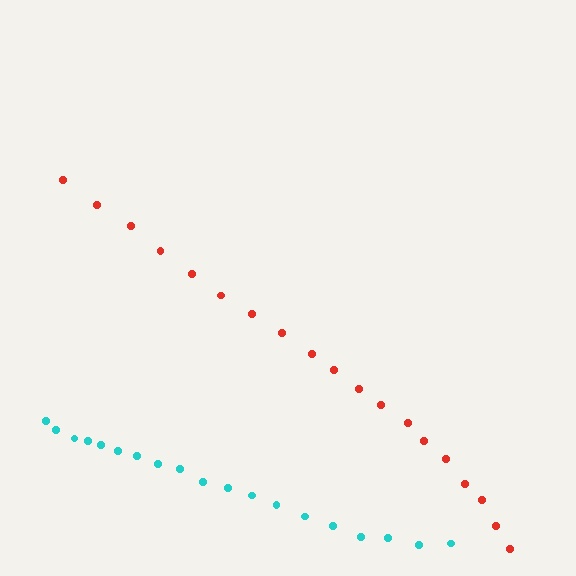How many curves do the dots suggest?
There are 2 distinct paths.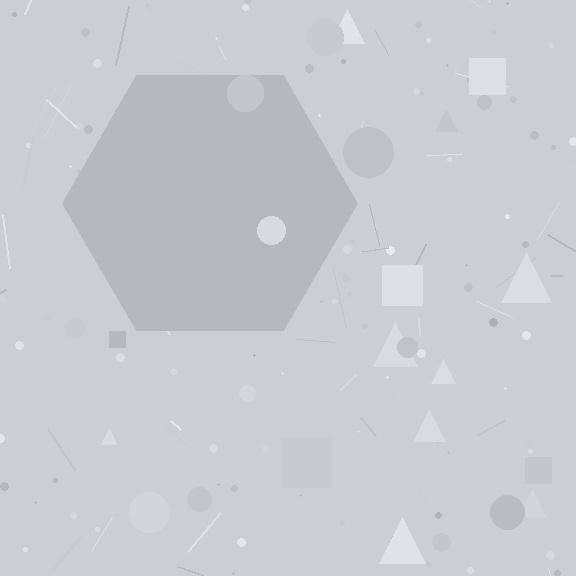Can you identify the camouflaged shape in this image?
The camouflaged shape is a hexagon.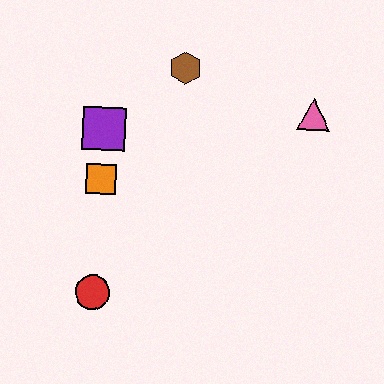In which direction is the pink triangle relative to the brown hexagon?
The pink triangle is to the right of the brown hexagon.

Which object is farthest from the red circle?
The pink triangle is farthest from the red circle.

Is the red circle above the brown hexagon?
No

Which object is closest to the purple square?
The orange square is closest to the purple square.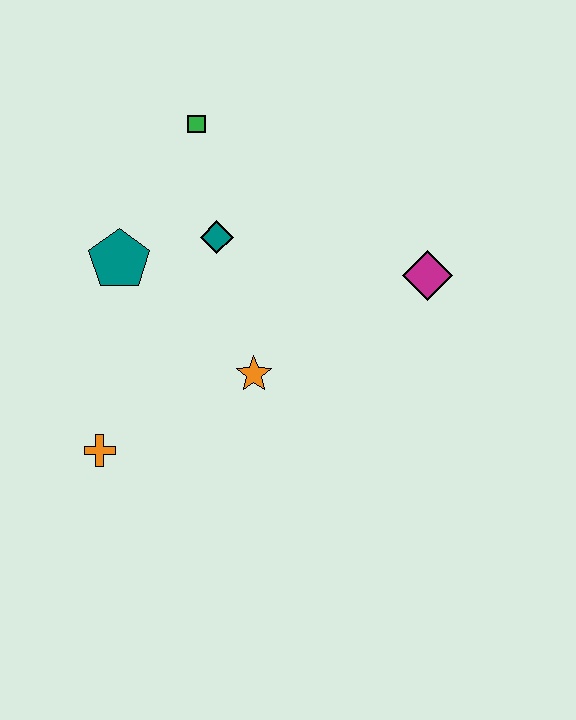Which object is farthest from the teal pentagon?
The magenta diamond is farthest from the teal pentagon.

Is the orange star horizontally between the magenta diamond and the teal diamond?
Yes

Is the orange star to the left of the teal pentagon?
No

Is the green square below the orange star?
No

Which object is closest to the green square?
The teal diamond is closest to the green square.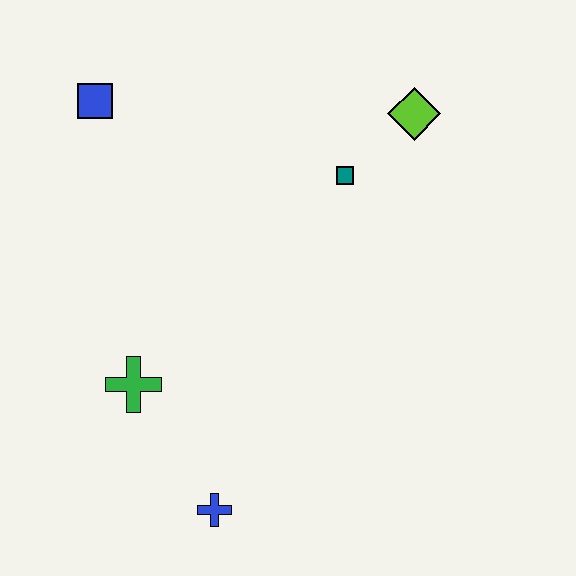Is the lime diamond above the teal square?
Yes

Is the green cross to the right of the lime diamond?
No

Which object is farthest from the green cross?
The lime diamond is farthest from the green cross.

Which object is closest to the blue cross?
The green cross is closest to the blue cross.